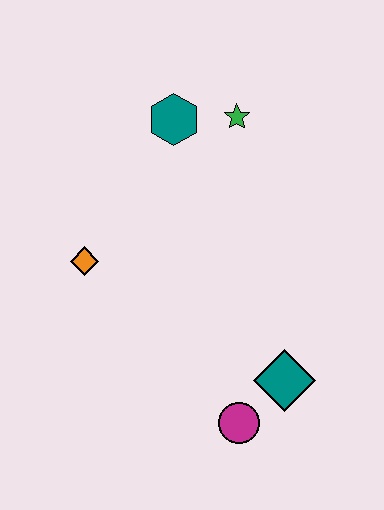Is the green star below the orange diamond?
No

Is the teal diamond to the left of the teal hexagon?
No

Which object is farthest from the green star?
The magenta circle is farthest from the green star.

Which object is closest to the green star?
The teal hexagon is closest to the green star.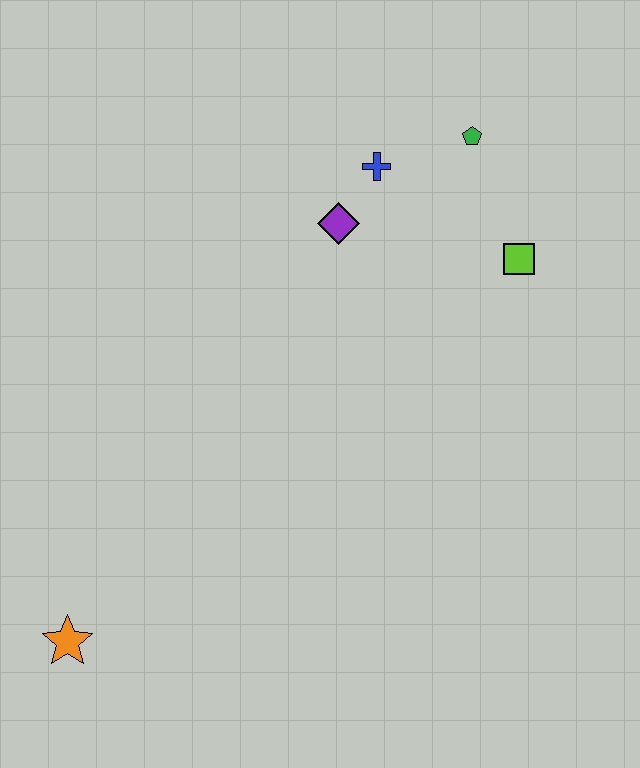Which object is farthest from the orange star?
The green pentagon is farthest from the orange star.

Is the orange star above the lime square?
No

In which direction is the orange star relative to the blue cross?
The orange star is below the blue cross.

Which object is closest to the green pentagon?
The blue cross is closest to the green pentagon.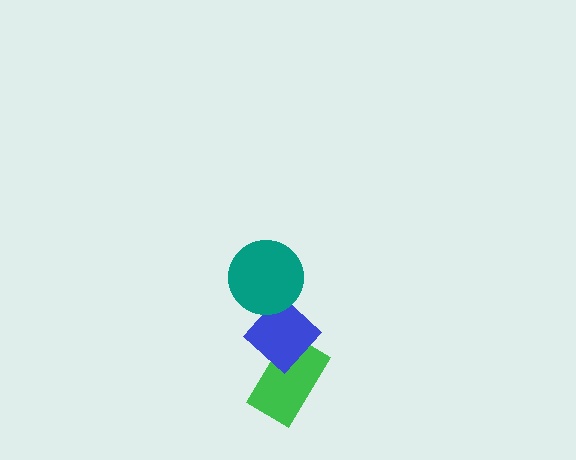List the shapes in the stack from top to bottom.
From top to bottom: the teal circle, the blue diamond, the green rectangle.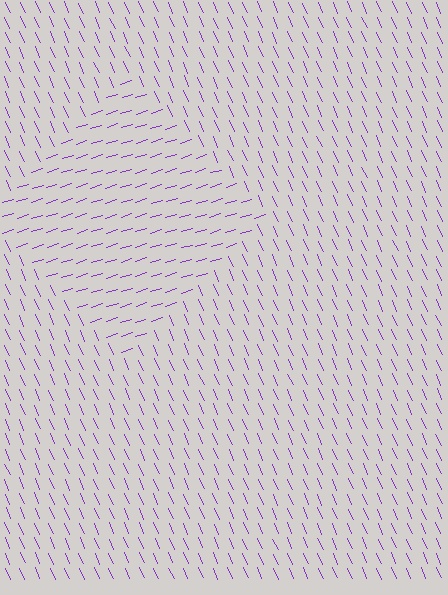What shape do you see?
I see a diamond.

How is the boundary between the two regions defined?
The boundary is defined purely by a change in line orientation (approximately 84 degrees difference). All lines are the same color and thickness.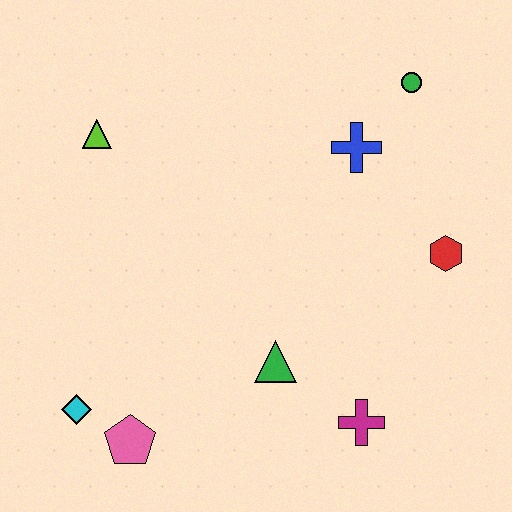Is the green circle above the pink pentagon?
Yes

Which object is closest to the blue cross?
The green circle is closest to the blue cross.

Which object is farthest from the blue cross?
The cyan diamond is farthest from the blue cross.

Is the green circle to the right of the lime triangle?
Yes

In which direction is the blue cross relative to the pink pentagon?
The blue cross is above the pink pentagon.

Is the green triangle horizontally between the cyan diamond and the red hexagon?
Yes